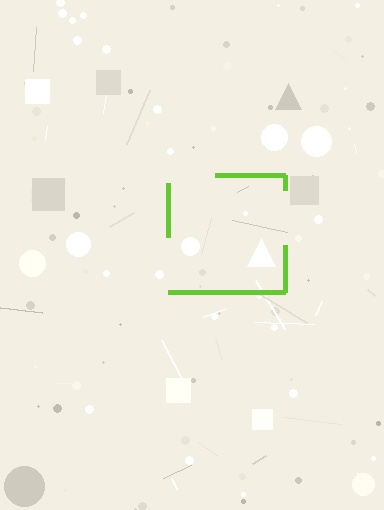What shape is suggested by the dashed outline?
The dashed outline suggests a square.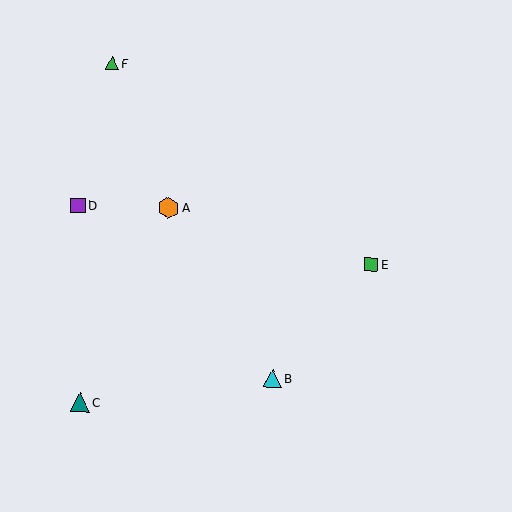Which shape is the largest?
The orange hexagon (labeled A) is the largest.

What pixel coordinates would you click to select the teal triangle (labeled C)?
Click at (80, 402) to select the teal triangle C.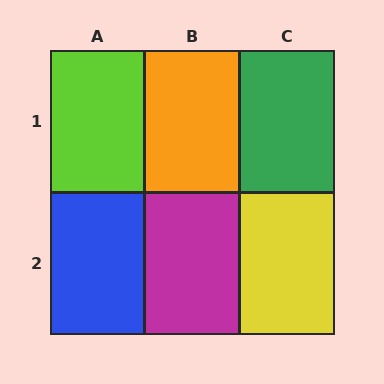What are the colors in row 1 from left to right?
Lime, orange, green.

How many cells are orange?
1 cell is orange.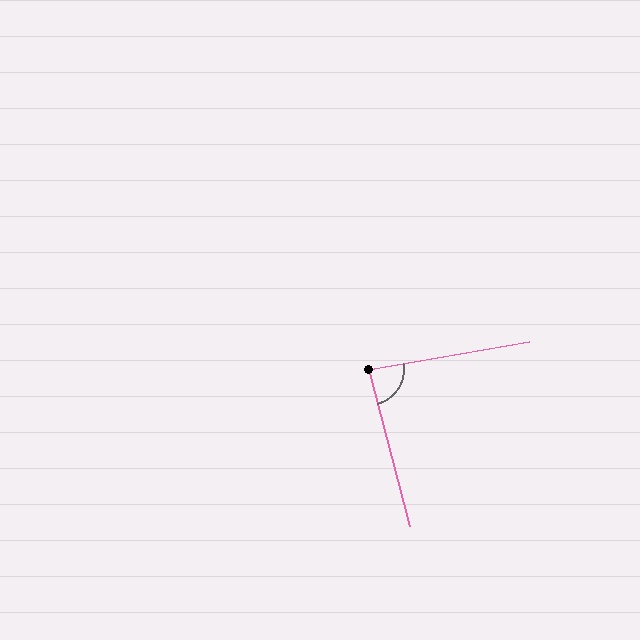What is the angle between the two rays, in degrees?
Approximately 85 degrees.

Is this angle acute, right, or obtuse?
It is approximately a right angle.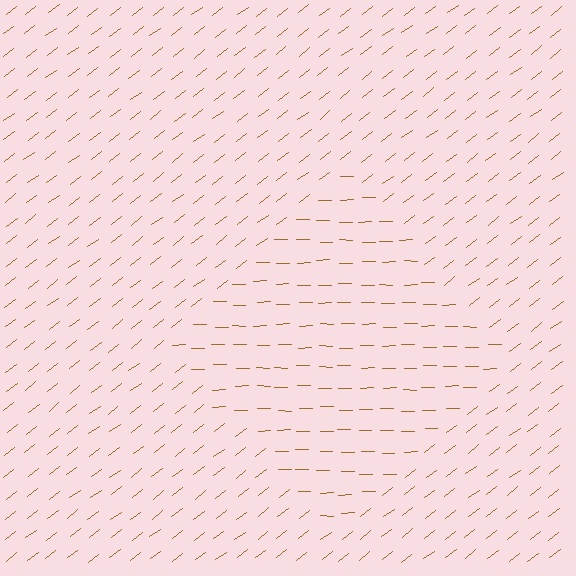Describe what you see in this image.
The image is filled with small brown line segments. A diamond region in the image has lines oriented differently from the surrounding lines, creating a visible texture boundary.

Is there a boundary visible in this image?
Yes, there is a texture boundary formed by a change in line orientation.